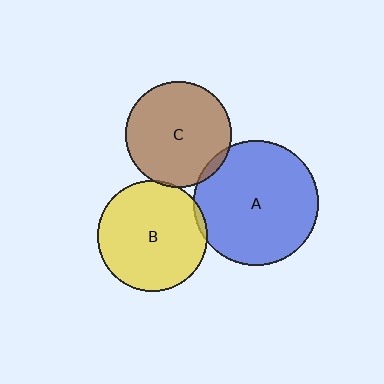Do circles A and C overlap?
Yes.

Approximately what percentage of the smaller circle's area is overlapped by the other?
Approximately 5%.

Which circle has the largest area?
Circle A (blue).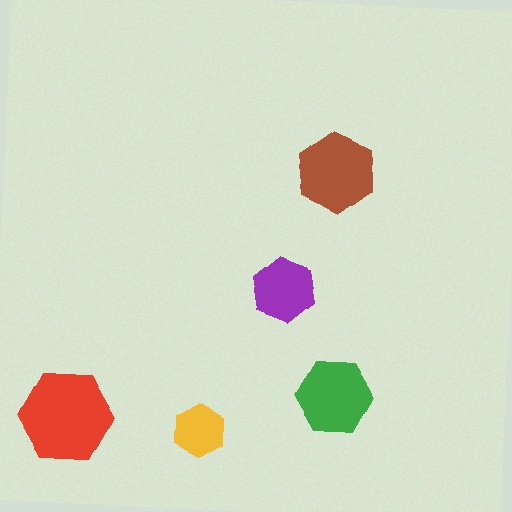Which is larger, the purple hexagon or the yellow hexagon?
The purple one.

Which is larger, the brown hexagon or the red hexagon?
The red one.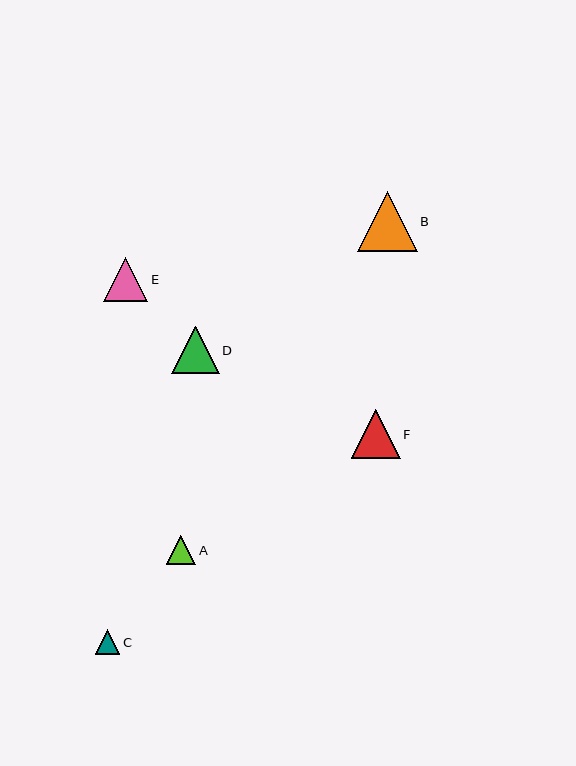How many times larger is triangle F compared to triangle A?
Triangle F is approximately 1.7 times the size of triangle A.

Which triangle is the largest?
Triangle B is the largest with a size of approximately 60 pixels.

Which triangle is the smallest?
Triangle C is the smallest with a size of approximately 24 pixels.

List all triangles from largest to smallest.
From largest to smallest: B, F, D, E, A, C.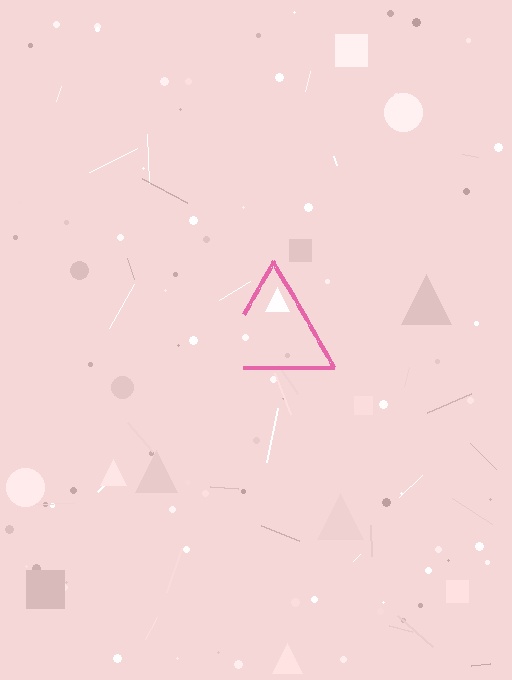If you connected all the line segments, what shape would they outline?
They would outline a triangle.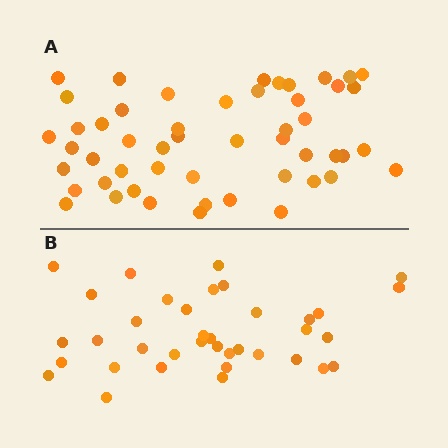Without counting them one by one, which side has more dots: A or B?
Region A (the top region) has more dots.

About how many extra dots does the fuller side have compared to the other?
Region A has approximately 15 more dots than region B.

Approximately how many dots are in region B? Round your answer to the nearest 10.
About 40 dots. (The exact count is 37, which rounds to 40.)